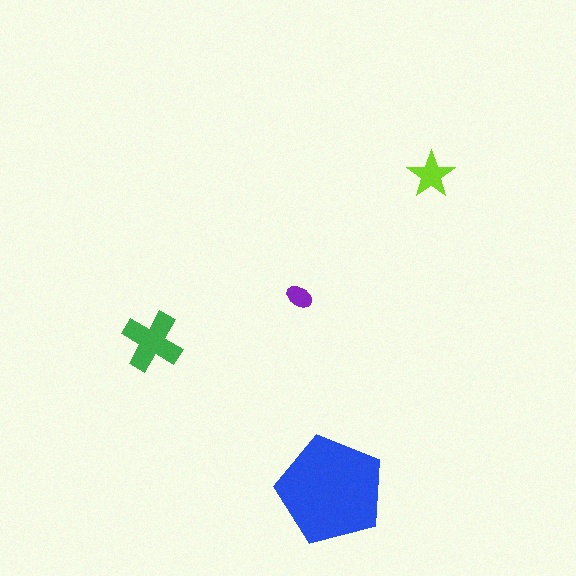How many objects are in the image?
There are 4 objects in the image.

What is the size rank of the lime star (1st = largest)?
3rd.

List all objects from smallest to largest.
The purple ellipse, the lime star, the green cross, the blue pentagon.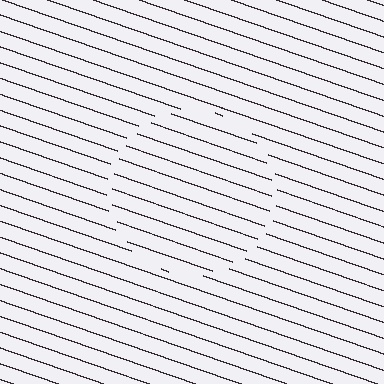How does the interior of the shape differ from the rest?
The interior of the shape contains the same grating, shifted by half a period — the contour is defined by the phase discontinuity where line-ends from the inner and outer gratings abut.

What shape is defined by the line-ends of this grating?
An illusory circle. The interior of the shape contains the same grating, shifted by half a period — the contour is defined by the phase discontinuity where line-ends from the inner and outer gratings abut.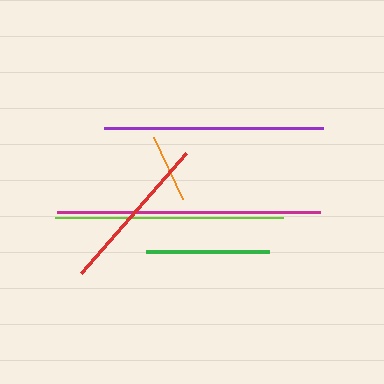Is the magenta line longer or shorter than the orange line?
The magenta line is longer than the orange line.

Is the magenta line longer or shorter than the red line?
The magenta line is longer than the red line.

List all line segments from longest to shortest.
From longest to shortest: magenta, lime, purple, red, green, orange.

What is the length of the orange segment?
The orange segment is approximately 68 pixels long.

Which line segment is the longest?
The magenta line is the longest at approximately 263 pixels.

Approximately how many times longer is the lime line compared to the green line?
The lime line is approximately 1.8 times the length of the green line.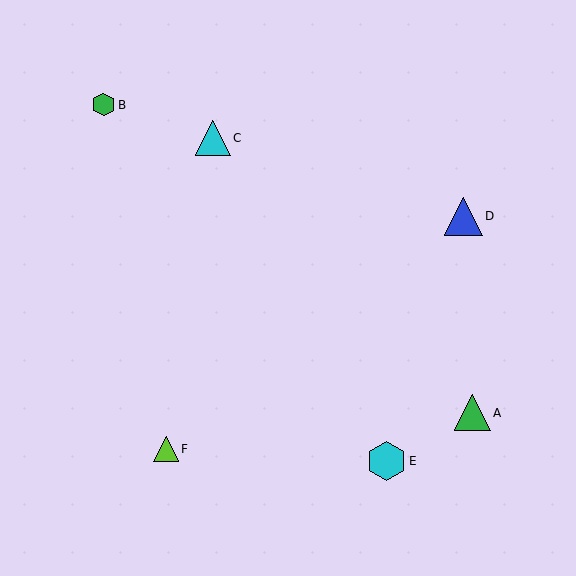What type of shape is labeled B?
Shape B is a green hexagon.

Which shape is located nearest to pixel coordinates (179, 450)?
The lime triangle (labeled F) at (166, 450) is nearest to that location.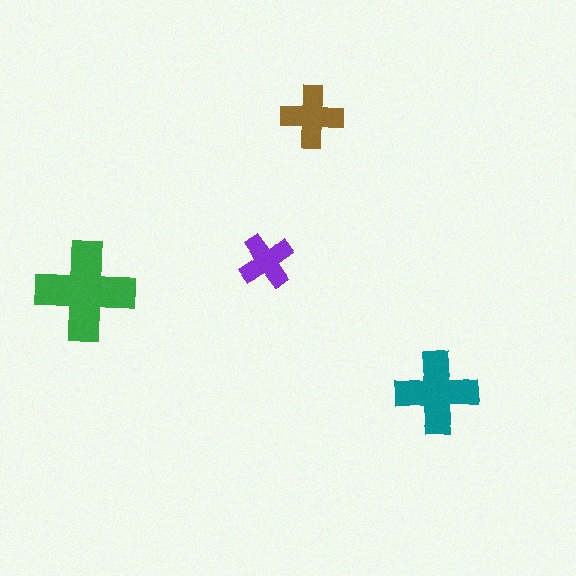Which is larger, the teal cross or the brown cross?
The teal one.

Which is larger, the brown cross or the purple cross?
The brown one.